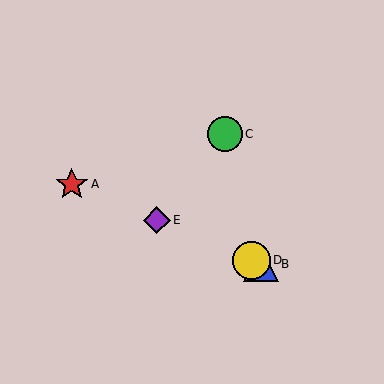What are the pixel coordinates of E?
Object E is at (157, 220).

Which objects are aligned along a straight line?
Objects A, B, D, E are aligned along a straight line.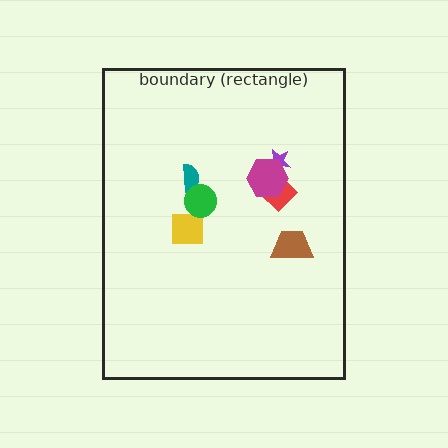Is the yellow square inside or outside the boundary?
Inside.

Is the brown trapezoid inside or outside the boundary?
Inside.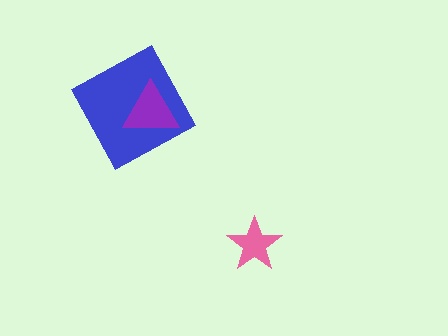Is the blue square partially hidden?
Yes, it is partially covered by another shape.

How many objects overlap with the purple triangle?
1 object overlaps with the purple triangle.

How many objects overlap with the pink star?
0 objects overlap with the pink star.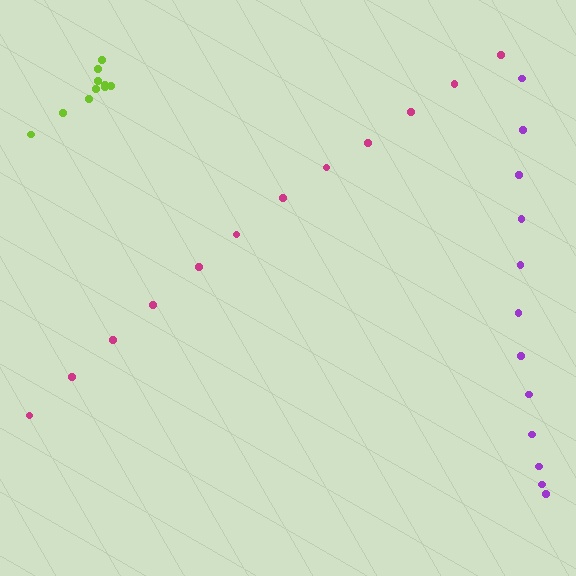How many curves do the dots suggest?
There are 3 distinct paths.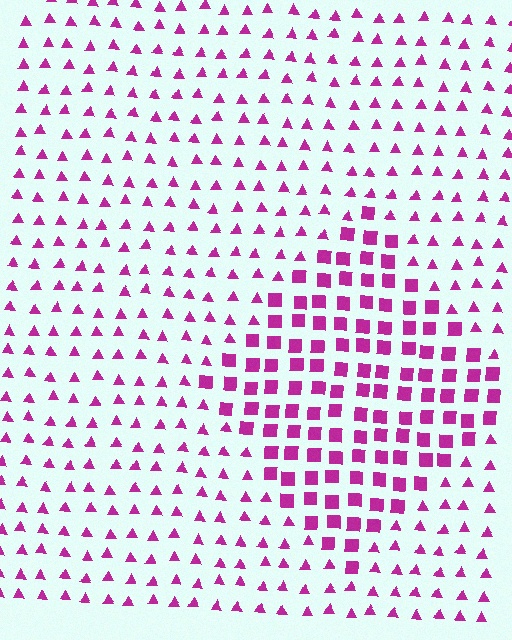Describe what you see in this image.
The image is filled with small magenta elements arranged in a uniform grid. A diamond-shaped region contains squares, while the surrounding area contains triangles. The boundary is defined purely by the change in element shape.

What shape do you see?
I see a diamond.